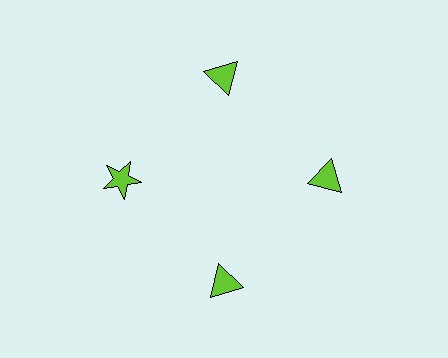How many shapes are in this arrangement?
There are 4 shapes arranged in a ring pattern.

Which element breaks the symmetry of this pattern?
The lime star at roughly the 9 o'clock position breaks the symmetry. All other shapes are lime triangles.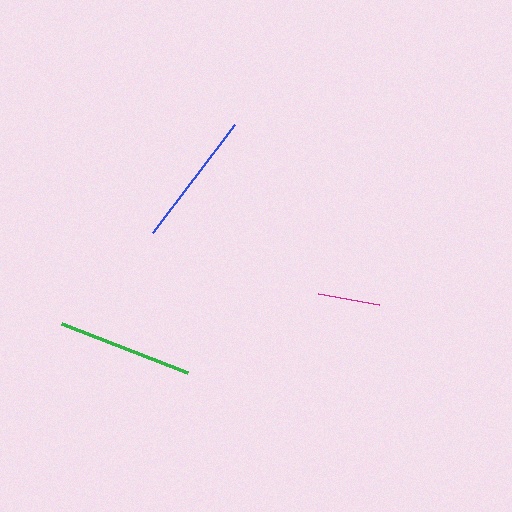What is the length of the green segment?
The green segment is approximately 134 pixels long.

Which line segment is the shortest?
The magenta line is the shortest at approximately 63 pixels.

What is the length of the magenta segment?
The magenta segment is approximately 63 pixels long.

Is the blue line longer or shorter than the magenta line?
The blue line is longer than the magenta line.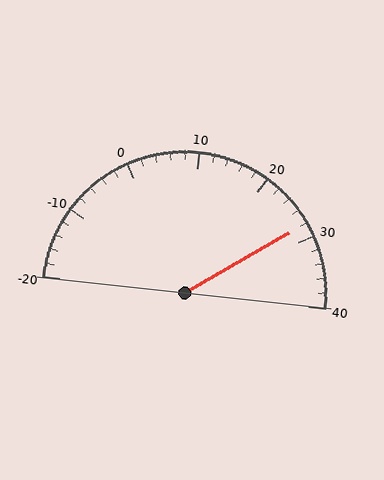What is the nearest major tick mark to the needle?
The nearest major tick mark is 30.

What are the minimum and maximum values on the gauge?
The gauge ranges from -20 to 40.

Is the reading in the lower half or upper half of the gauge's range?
The reading is in the upper half of the range (-20 to 40).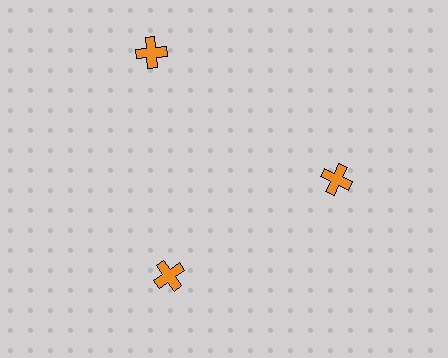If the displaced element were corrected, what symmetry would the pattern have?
It would have 3-fold rotational symmetry — the pattern would map onto itself every 120 degrees.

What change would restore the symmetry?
The symmetry would be restored by moving it inward, back onto the ring so that all 3 crosses sit at equal angles and equal distance from the center.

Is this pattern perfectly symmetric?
No. The 3 orange crosses are arranged in a ring, but one element near the 11 o'clock position is pushed outward from the center, breaking the 3-fold rotational symmetry.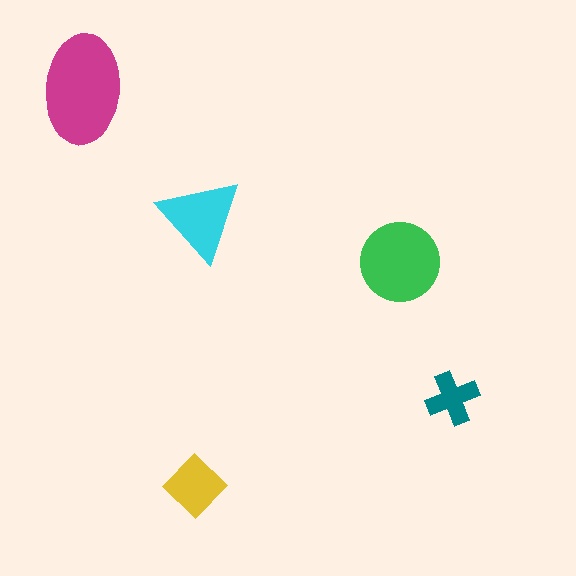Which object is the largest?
The magenta ellipse.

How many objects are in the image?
There are 5 objects in the image.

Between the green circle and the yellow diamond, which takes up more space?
The green circle.